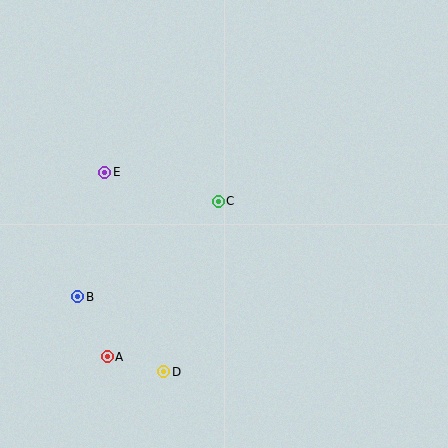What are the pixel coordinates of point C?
Point C is at (218, 201).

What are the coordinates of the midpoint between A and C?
The midpoint between A and C is at (163, 279).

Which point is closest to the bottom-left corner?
Point A is closest to the bottom-left corner.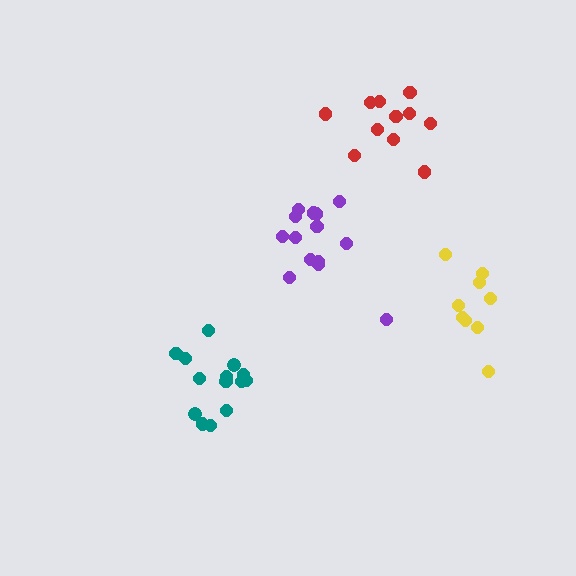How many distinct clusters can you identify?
There are 4 distinct clusters.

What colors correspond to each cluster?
The clusters are colored: red, purple, teal, yellow.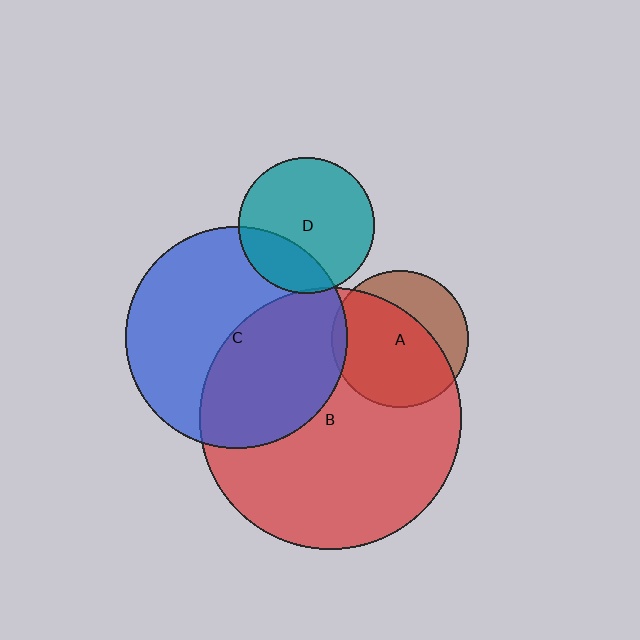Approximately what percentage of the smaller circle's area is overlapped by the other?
Approximately 45%.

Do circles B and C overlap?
Yes.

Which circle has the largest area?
Circle B (red).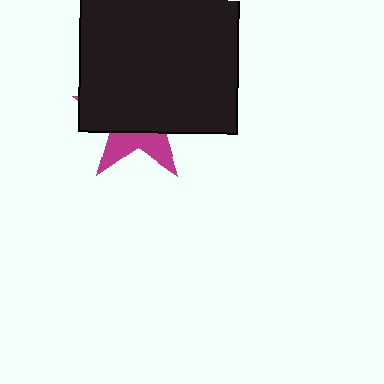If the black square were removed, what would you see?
You would see the complete magenta star.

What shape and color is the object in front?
The object in front is a black square.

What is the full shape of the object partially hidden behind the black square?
The partially hidden object is a magenta star.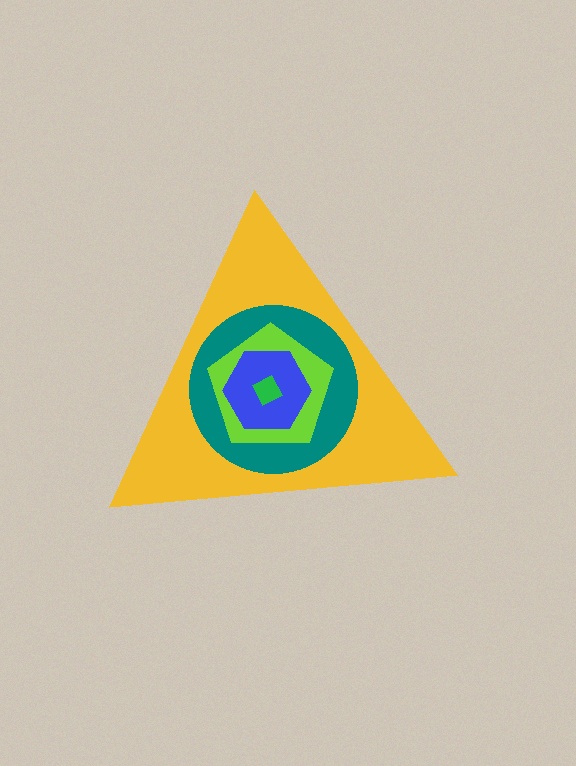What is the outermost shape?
The yellow triangle.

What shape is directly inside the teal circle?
The lime pentagon.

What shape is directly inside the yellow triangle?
The teal circle.